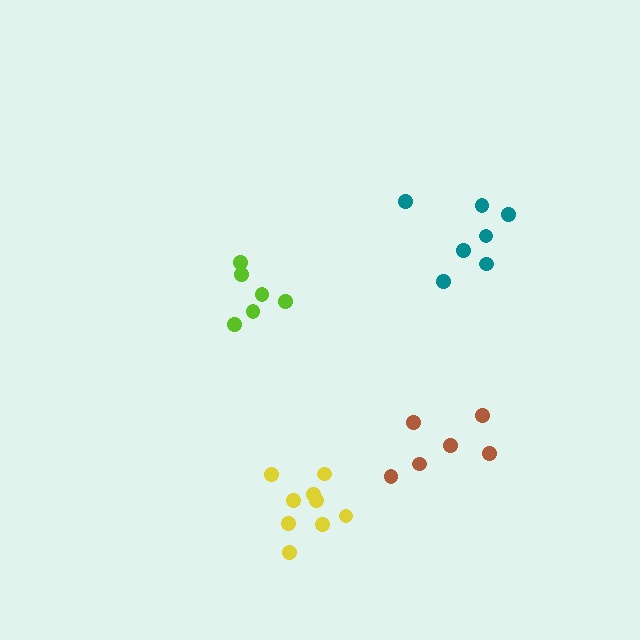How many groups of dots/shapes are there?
There are 4 groups.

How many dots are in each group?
Group 1: 6 dots, Group 2: 6 dots, Group 3: 9 dots, Group 4: 7 dots (28 total).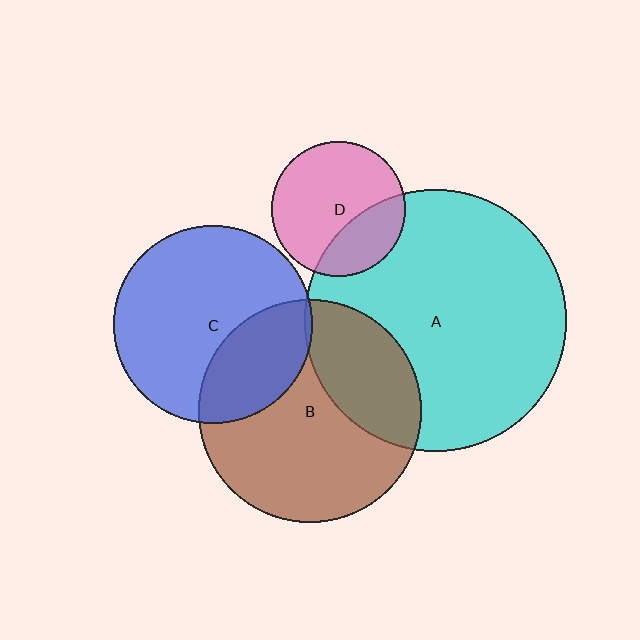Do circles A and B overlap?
Yes.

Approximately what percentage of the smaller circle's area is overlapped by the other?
Approximately 30%.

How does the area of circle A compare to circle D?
Approximately 3.8 times.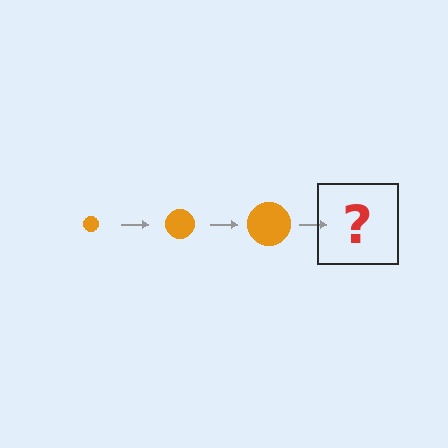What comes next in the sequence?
The next element should be an orange circle, larger than the previous one.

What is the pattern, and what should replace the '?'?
The pattern is that the circle gets progressively larger each step. The '?' should be an orange circle, larger than the previous one.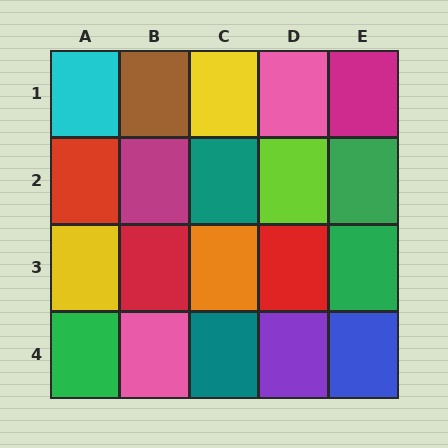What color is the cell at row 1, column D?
Pink.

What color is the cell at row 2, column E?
Green.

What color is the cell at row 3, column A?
Yellow.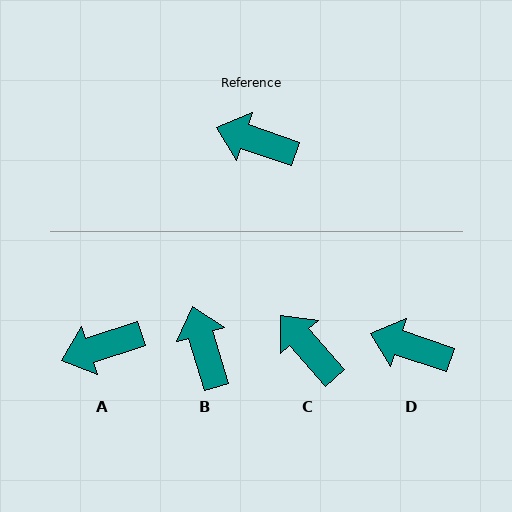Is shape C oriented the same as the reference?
No, it is off by about 30 degrees.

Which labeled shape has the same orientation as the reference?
D.